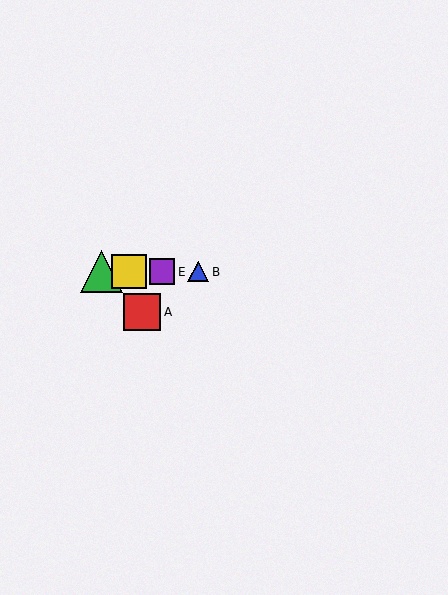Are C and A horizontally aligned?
No, C is at y≈272 and A is at y≈312.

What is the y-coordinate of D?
Object D is at y≈272.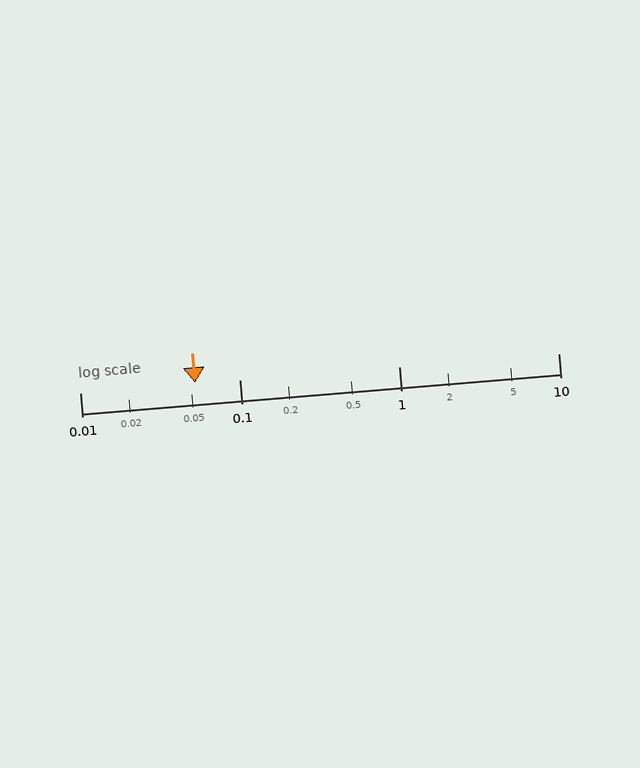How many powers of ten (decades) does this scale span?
The scale spans 3 decades, from 0.01 to 10.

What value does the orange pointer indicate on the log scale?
The pointer indicates approximately 0.053.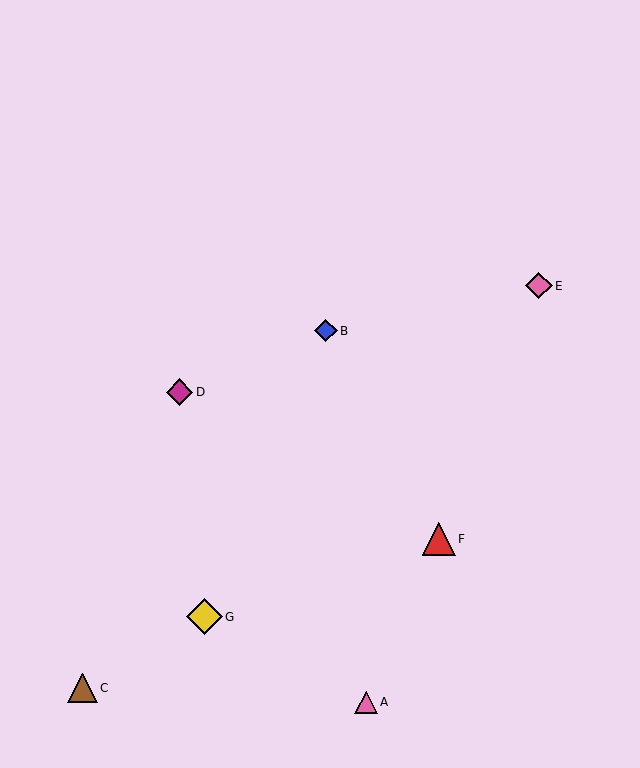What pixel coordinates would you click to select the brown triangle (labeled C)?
Click at (82, 688) to select the brown triangle C.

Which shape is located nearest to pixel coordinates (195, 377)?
The magenta diamond (labeled D) at (180, 392) is nearest to that location.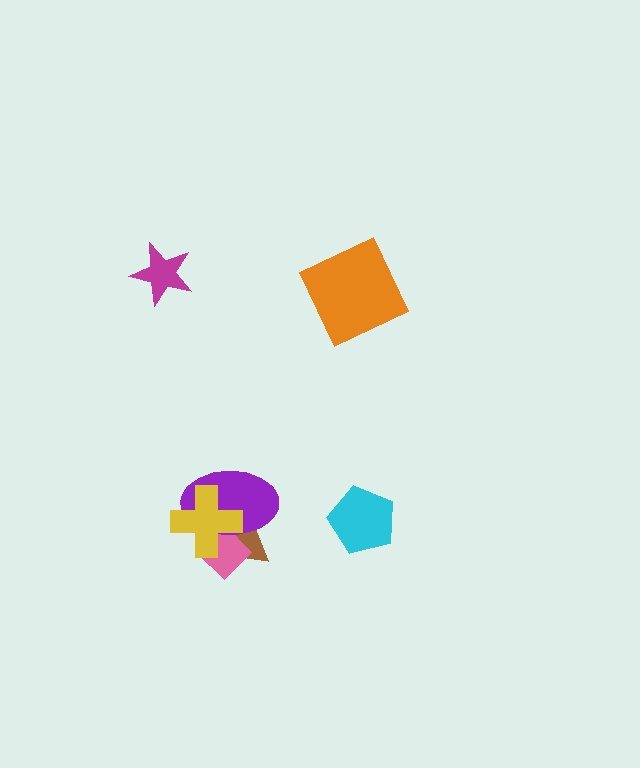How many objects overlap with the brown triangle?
3 objects overlap with the brown triangle.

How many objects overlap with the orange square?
0 objects overlap with the orange square.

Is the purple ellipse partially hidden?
Yes, it is partially covered by another shape.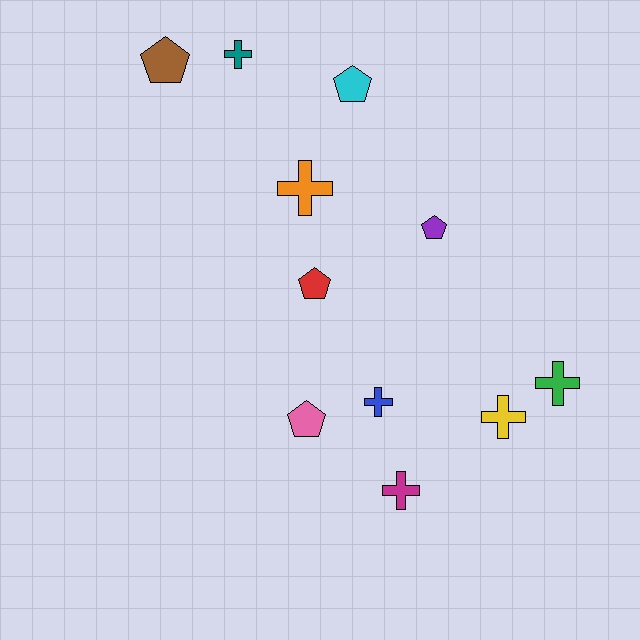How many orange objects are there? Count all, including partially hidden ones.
There is 1 orange object.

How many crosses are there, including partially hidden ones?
There are 6 crosses.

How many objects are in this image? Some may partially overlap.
There are 11 objects.